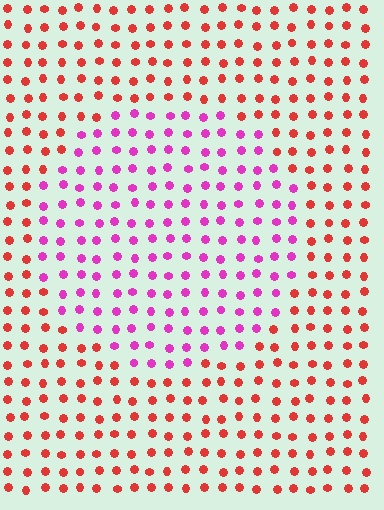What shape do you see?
I see a circle.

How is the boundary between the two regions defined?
The boundary is defined purely by a slight shift in hue (about 50 degrees). Spacing, size, and orientation are identical on both sides.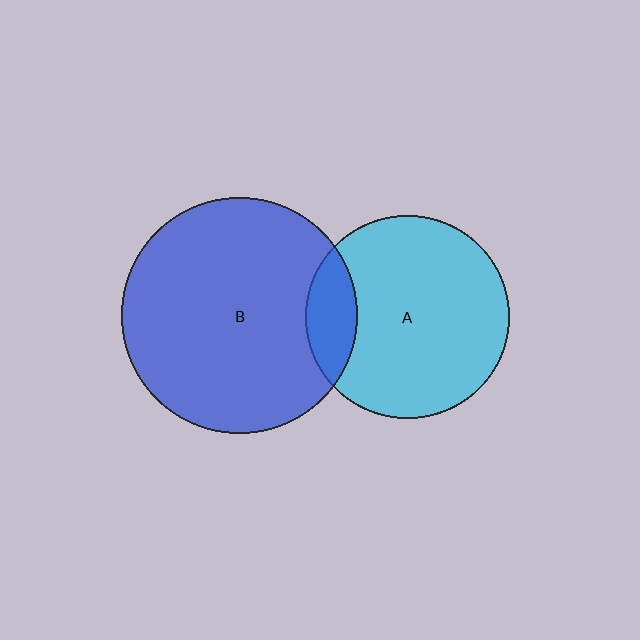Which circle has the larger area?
Circle B (blue).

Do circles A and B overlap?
Yes.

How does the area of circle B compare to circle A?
Approximately 1.4 times.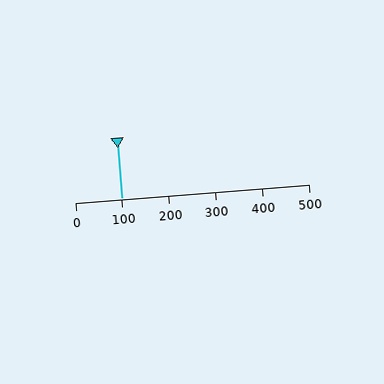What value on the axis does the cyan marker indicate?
The marker indicates approximately 100.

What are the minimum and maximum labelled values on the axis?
The axis runs from 0 to 500.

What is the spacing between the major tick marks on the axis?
The major ticks are spaced 100 apart.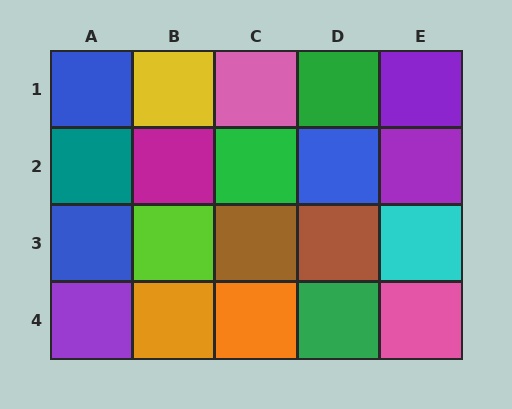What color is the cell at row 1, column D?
Green.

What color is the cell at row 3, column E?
Cyan.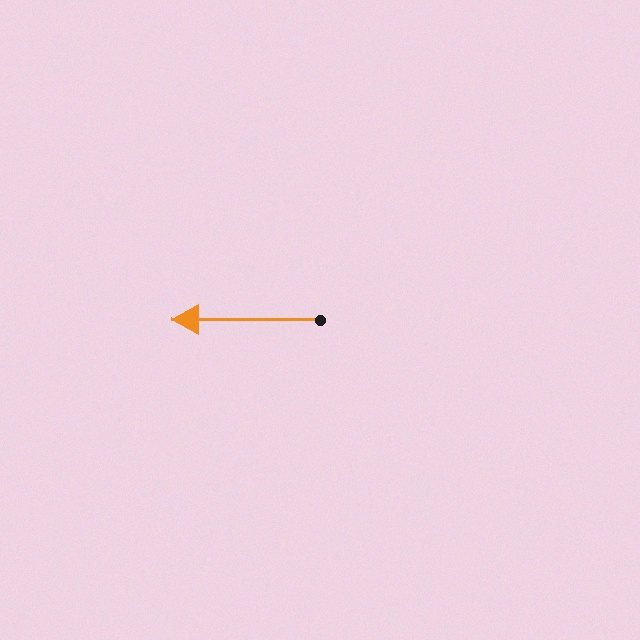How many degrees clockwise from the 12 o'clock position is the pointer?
Approximately 270 degrees.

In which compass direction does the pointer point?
West.